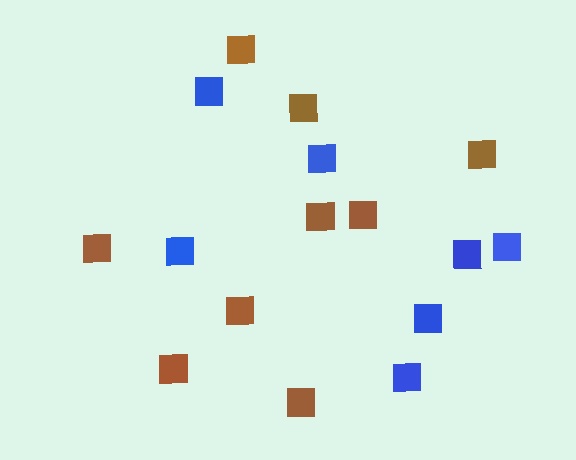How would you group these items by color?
There are 2 groups: one group of blue squares (7) and one group of brown squares (9).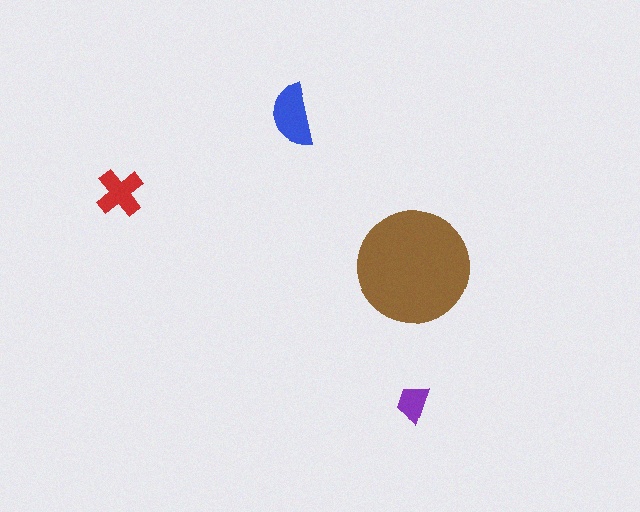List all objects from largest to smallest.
The brown circle, the blue semicircle, the red cross, the purple trapezoid.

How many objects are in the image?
There are 4 objects in the image.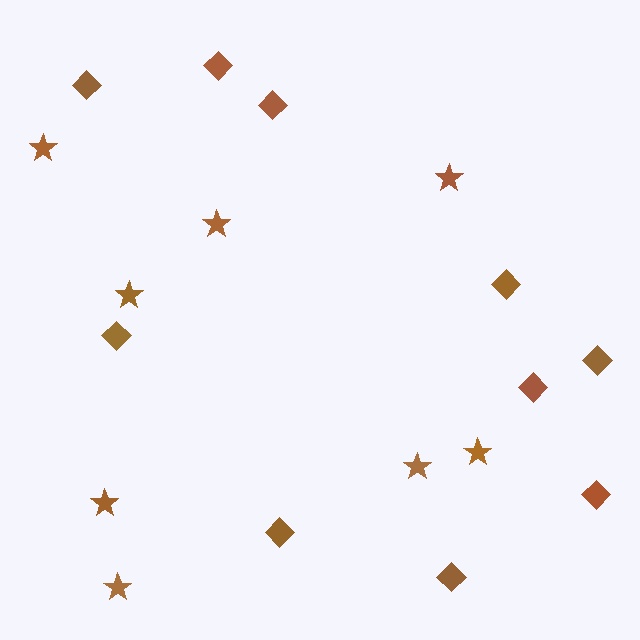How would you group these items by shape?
There are 2 groups: one group of diamonds (10) and one group of stars (8).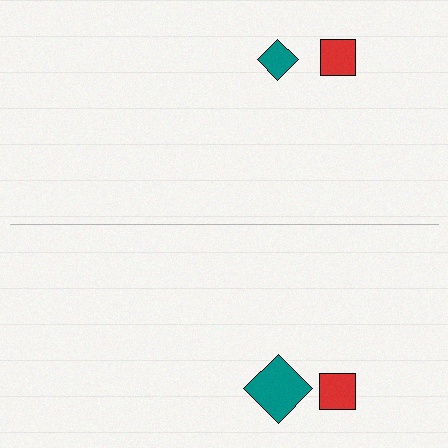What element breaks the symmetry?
The teal diamond on the bottom side has a different size than its mirror counterpart.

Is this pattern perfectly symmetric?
No, the pattern is not perfectly symmetric. The teal diamond on the bottom side has a different size than its mirror counterpart.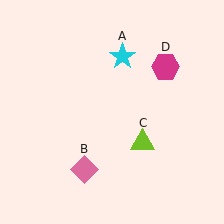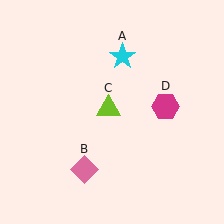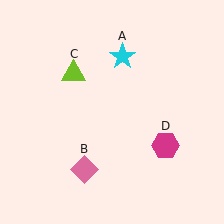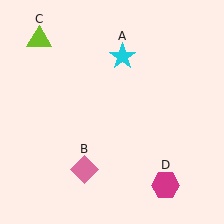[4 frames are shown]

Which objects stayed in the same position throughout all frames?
Cyan star (object A) and pink diamond (object B) remained stationary.